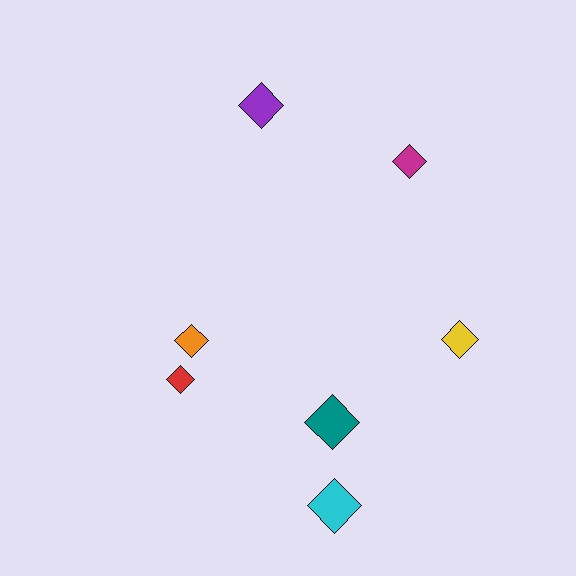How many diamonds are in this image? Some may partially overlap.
There are 7 diamonds.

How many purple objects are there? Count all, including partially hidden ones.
There is 1 purple object.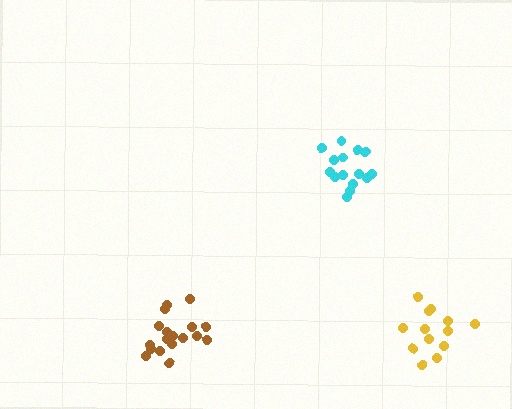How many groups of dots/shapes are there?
There are 3 groups.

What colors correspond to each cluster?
The clusters are colored: cyan, brown, yellow.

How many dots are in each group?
Group 1: 15 dots, Group 2: 18 dots, Group 3: 13 dots (46 total).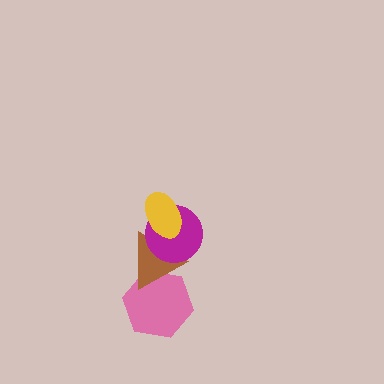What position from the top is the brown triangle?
The brown triangle is 3rd from the top.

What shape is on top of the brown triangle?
The magenta circle is on top of the brown triangle.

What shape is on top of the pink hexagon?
The brown triangle is on top of the pink hexagon.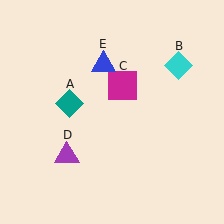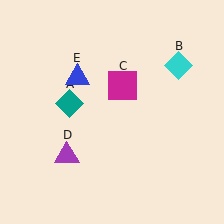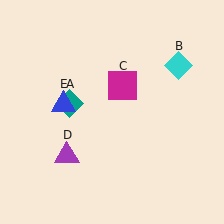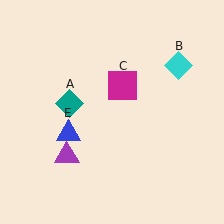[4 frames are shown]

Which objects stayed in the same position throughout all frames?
Teal diamond (object A) and cyan diamond (object B) and magenta square (object C) and purple triangle (object D) remained stationary.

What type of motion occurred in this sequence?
The blue triangle (object E) rotated counterclockwise around the center of the scene.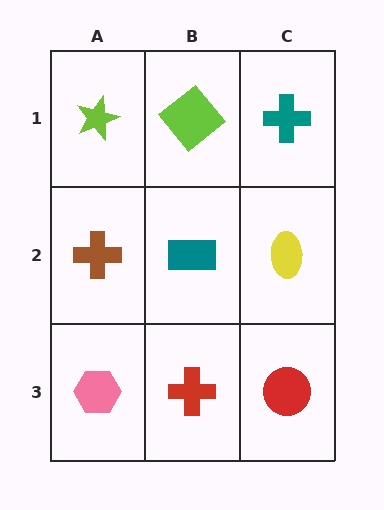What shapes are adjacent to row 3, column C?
A yellow ellipse (row 2, column C), a red cross (row 3, column B).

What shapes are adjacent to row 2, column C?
A teal cross (row 1, column C), a red circle (row 3, column C), a teal rectangle (row 2, column B).